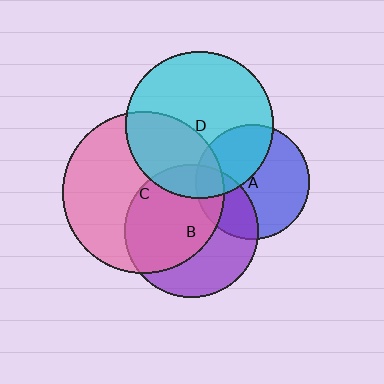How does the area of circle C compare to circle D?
Approximately 1.2 times.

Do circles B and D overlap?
Yes.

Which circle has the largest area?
Circle C (pink).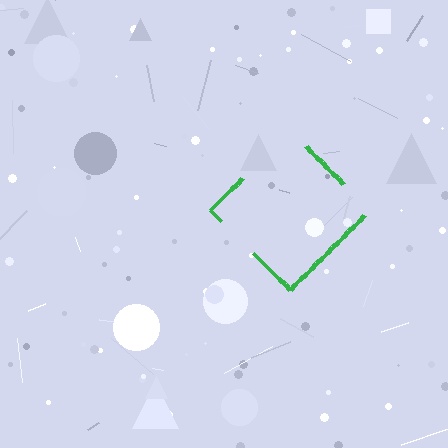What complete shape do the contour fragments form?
The contour fragments form a diamond.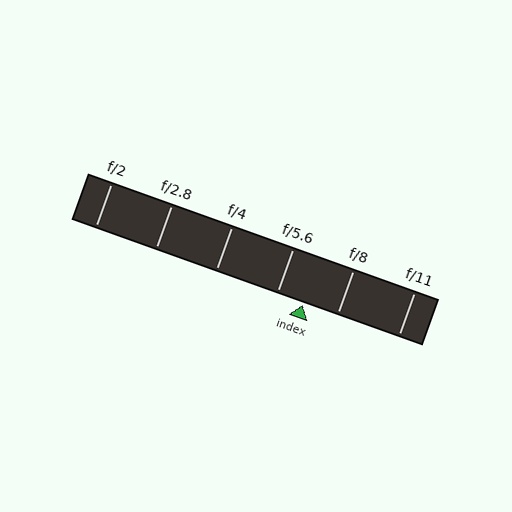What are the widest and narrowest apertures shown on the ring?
The widest aperture shown is f/2 and the narrowest is f/11.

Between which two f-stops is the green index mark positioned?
The index mark is between f/5.6 and f/8.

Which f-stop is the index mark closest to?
The index mark is closest to f/5.6.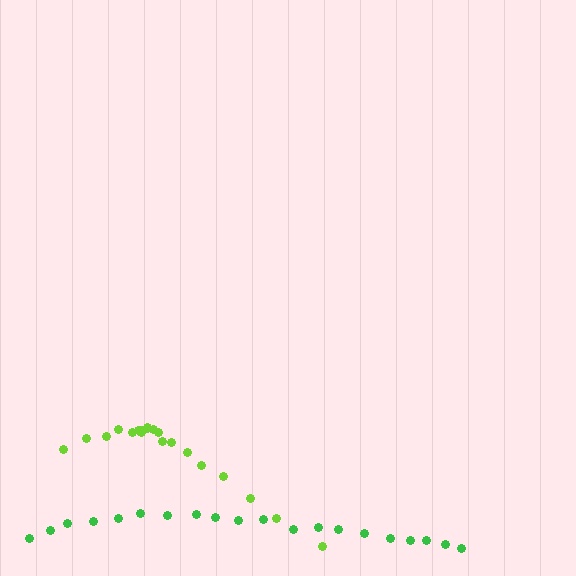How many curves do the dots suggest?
There are 2 distinct paths.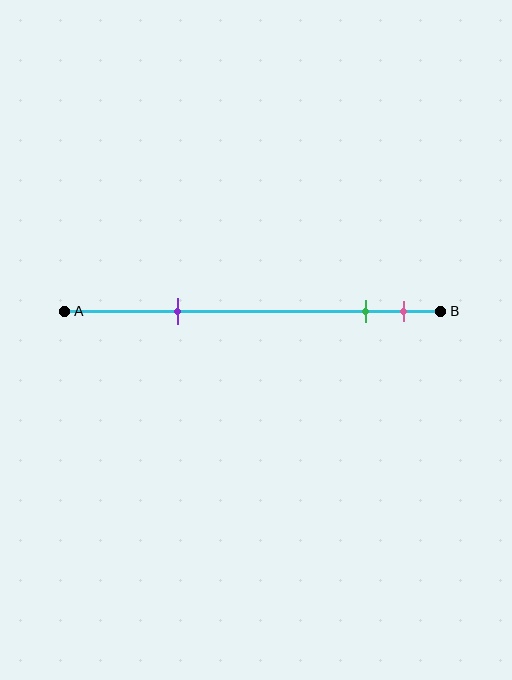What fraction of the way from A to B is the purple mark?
The purple mark is approximately 30% (0.3) of the way from A to B.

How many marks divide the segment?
There are 3 marks dividing the segment.